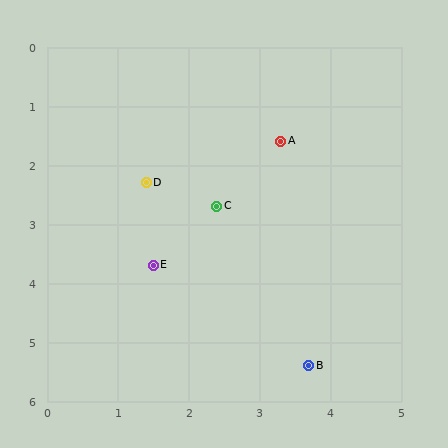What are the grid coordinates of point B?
Point B is at approximately (3.7, 5.4).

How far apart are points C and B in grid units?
Points C and B are about 3.0 grid units apart.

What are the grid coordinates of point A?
Point A is at approximately (3.3, 1.6).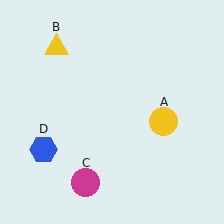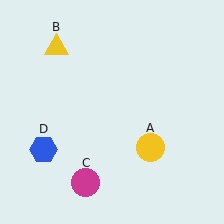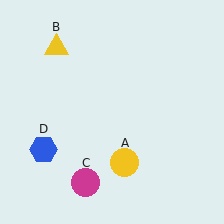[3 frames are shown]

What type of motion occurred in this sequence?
The yellow circle (object A) rotated clockwise around the center of the scene.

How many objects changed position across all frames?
1 object changed position: yellow circle (object A).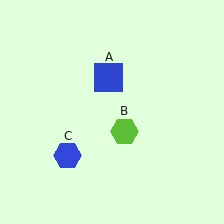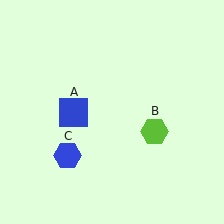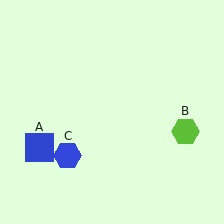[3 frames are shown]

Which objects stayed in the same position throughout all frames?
Blue hexagon (object C) remained stationary.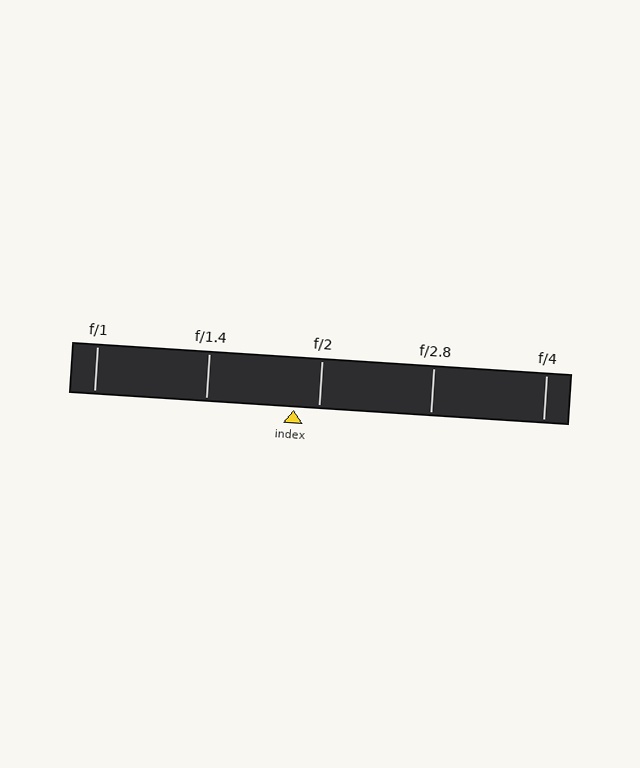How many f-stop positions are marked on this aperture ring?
There are 5 f-stop positions marked.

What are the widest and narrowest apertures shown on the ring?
The widest aperture shown is f/1 and the narrowest is f/4.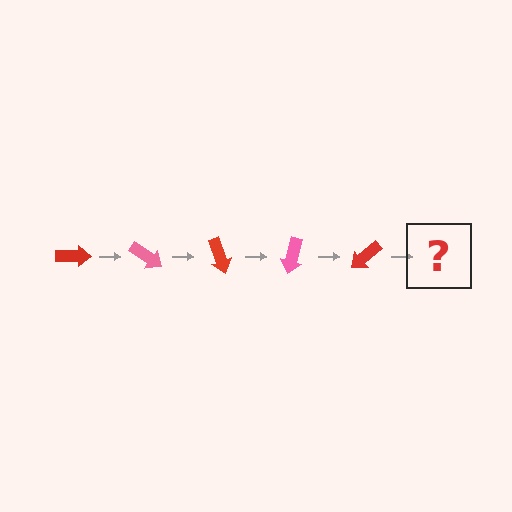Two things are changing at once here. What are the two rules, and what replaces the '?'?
The two rules are that it rotates 35 degrees each step and the color cycles through red and pink. The '?' should be a pink arrow, rotated 175 degrees from the start.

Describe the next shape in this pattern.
It should be a pink arrow, rotated 175 degrees from the start.